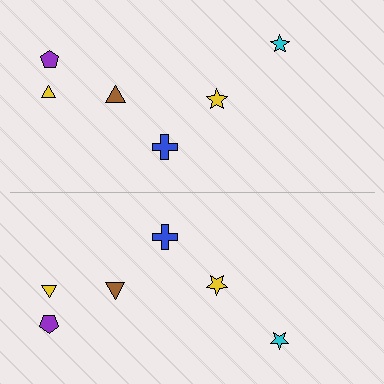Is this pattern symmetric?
Yes, this pattern has bilateral (reflection) symmetry.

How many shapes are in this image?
There are 12 shapes in this image.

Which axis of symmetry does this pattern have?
The pattern has a horizontal axis of symmetry running through the center of the image.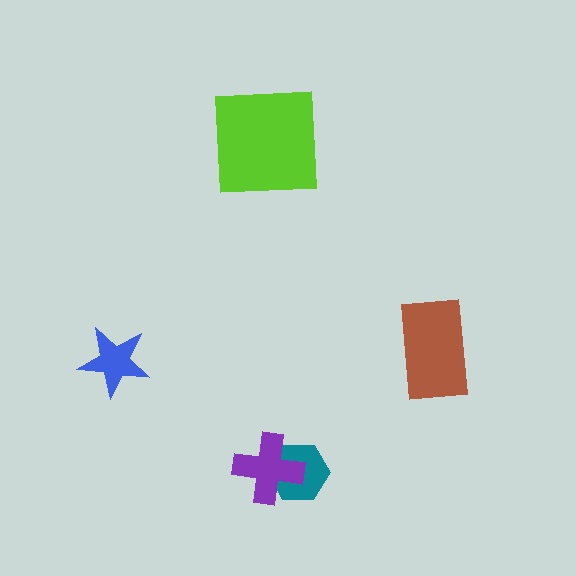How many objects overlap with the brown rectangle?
0 objects overlap with the brown rectangle.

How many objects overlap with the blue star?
0 objects overlap with the blue star.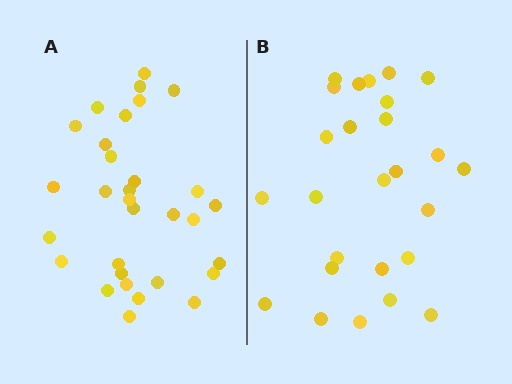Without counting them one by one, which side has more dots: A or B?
Region A (the left region) has more dots.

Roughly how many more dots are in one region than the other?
Region A has about 5 more dots than region B.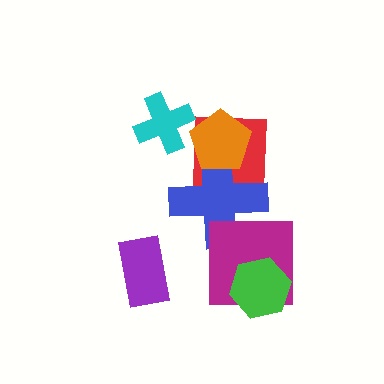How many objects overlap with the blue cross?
3 objects overlap with the blue cross.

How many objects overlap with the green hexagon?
1 object overlaps with the green hexagon.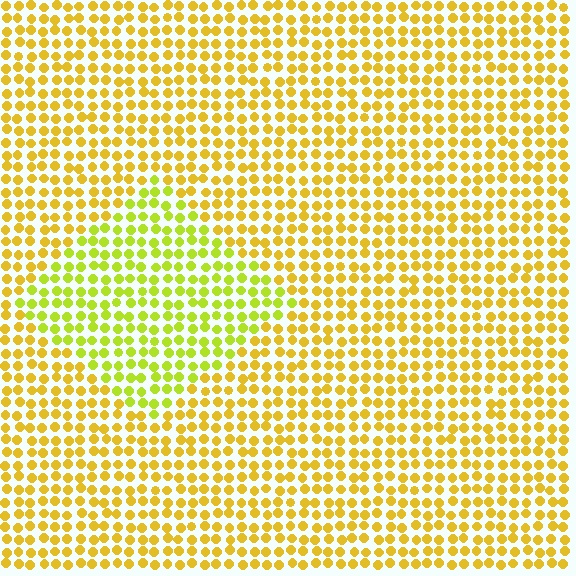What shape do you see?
I see a diamond.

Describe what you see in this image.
The image is filled with small yellow elements in a uniform arrangement. A diamond-shaped region is visible where the elements are tinted to a slightly different hue, forming a subtle color boundary.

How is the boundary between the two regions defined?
The boundary is defined purely by a slight shift in hue (about 29 degrees). Spacing, size, and orientation are identical on both sides.